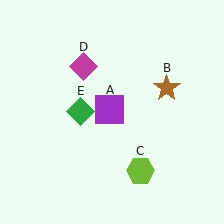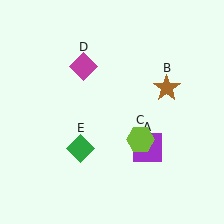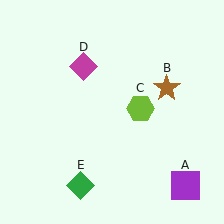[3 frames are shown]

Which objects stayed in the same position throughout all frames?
Brown star (object B) and magenta diamond (object D) remained stationary.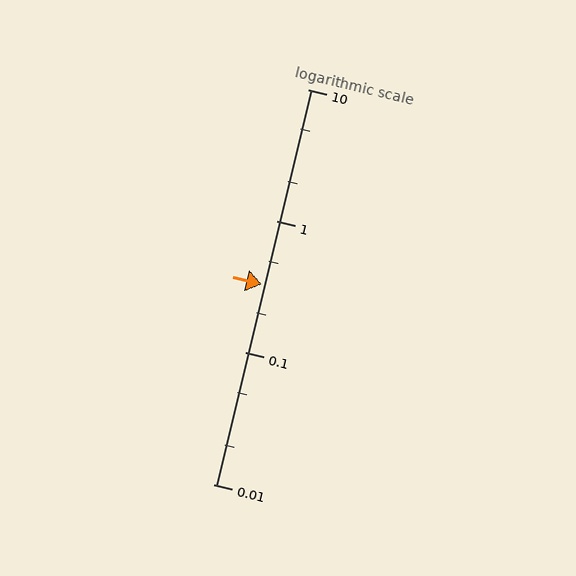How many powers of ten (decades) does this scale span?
The scale spans 3 decades, from 0.01 to 10.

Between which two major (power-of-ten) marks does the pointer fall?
The pointer is between 0.1 and 1.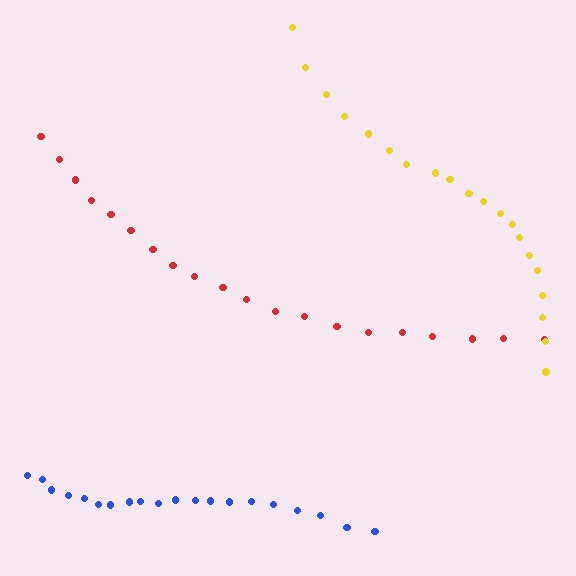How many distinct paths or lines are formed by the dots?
There are 3 distinct paths.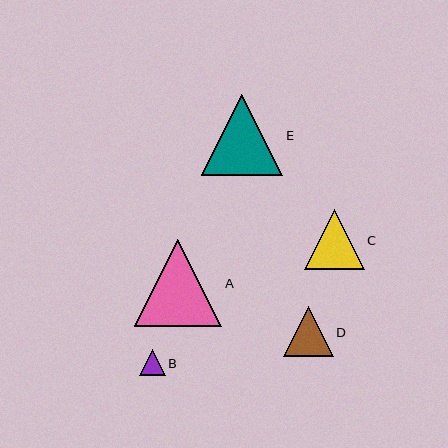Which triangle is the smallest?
Triangle B is the smallest with a size of approximately 26 pixels.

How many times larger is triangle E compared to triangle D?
Triangle E is approximately 1.6 times the size of triangle D.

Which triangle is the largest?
Triangle A is the largest with a size of approximately 88 pixels.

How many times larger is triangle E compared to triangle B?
Triangle E is approximately 3.1 times the size of triangle B.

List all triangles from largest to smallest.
From largest to smallest: A, E, C, D, B.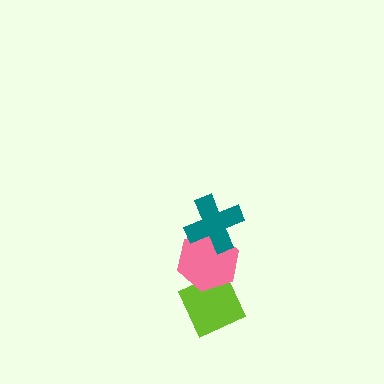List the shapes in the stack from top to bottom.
From top to bottom: the teal cross, the pink hexagon, the lime diamond.